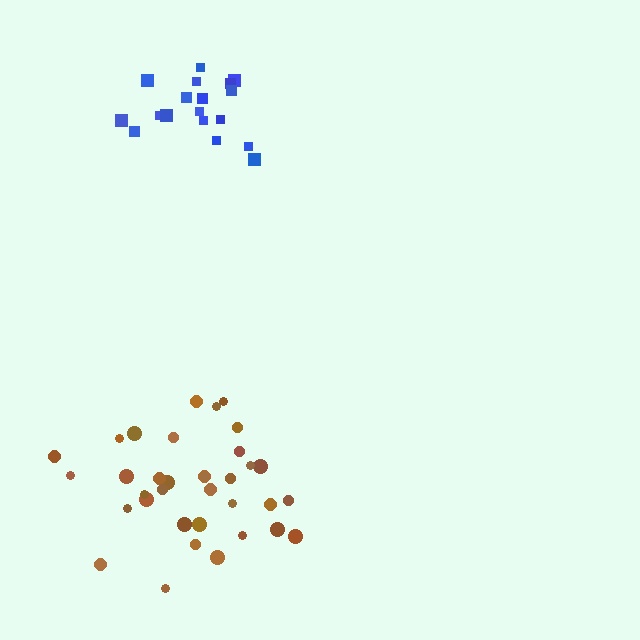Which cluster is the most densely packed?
Blue.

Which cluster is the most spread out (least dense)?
Brown.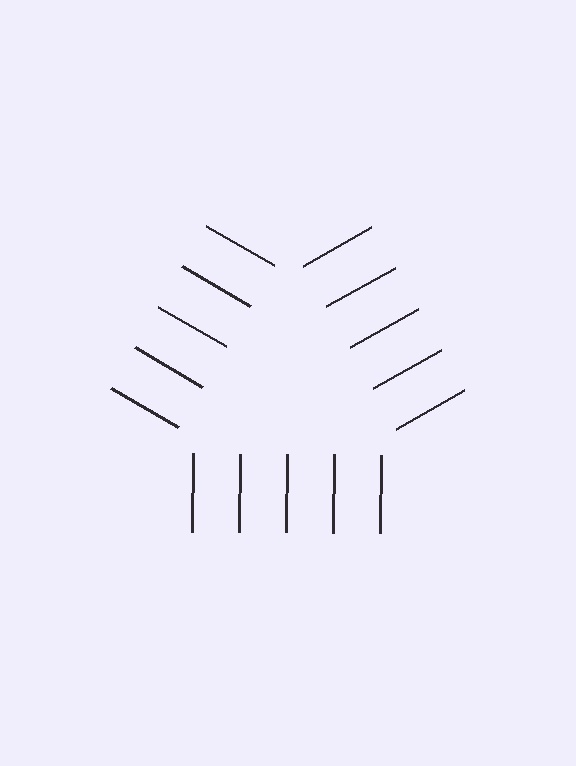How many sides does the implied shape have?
3 sides — the line-ends trace a triangle.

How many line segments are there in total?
15 — 5 along each of the 3 edges.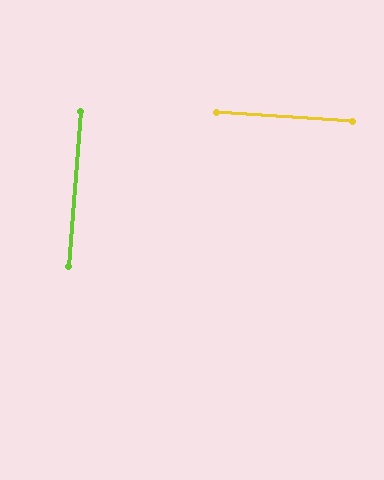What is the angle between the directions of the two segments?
Approximately 90 degrees.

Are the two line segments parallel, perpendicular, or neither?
Perpendicular — they meet at approximately 90°.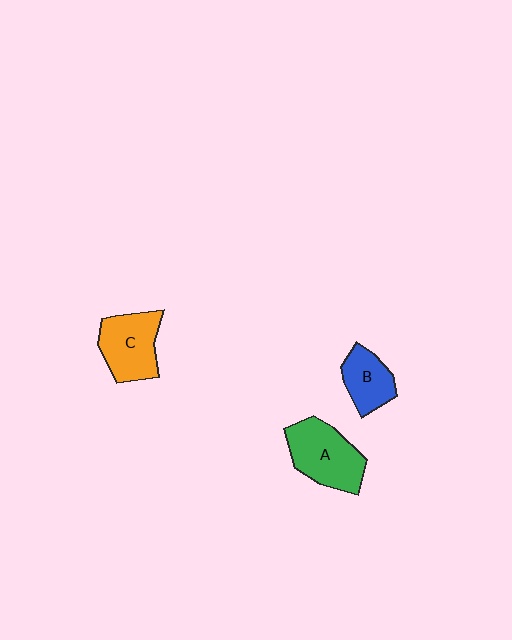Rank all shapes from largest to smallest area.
From largest to smallest: A (green), C (orange), B (blue).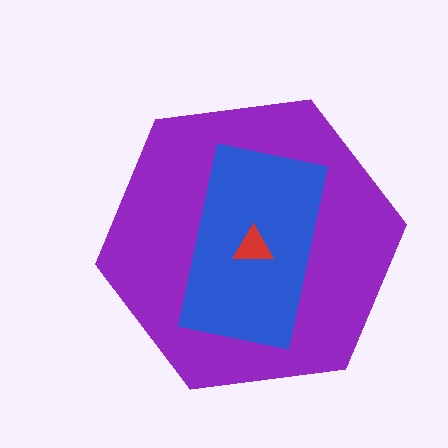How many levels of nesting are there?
3.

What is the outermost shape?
The purple hexagon.